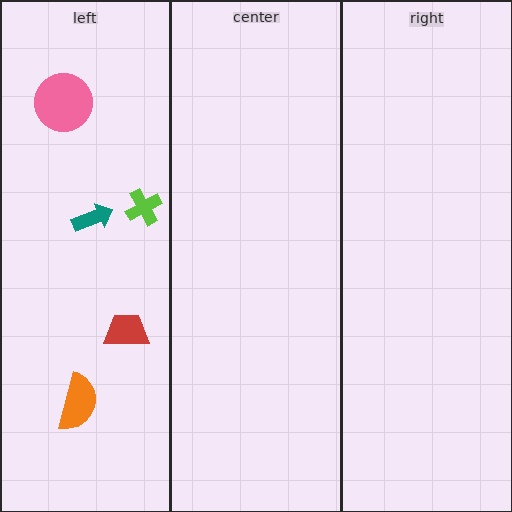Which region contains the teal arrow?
The left region.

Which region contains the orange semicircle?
The left region.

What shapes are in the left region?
The lime cross, the orange semicircle, the pink circle, the red trapezoid, the teal arrow.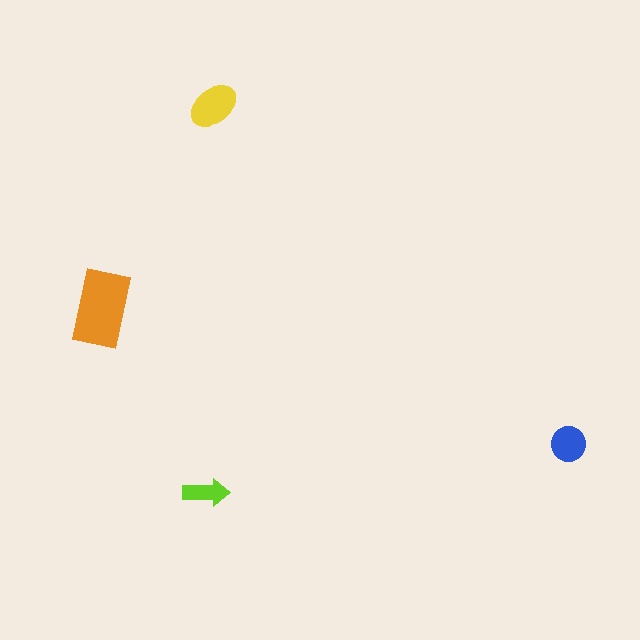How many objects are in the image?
There are 4 objects in the image.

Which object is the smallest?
The lime arrow.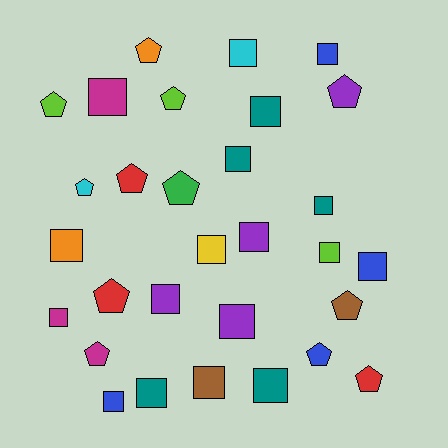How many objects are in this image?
There are 30 objects.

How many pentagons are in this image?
There are 12 pentagons.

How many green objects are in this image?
There is 1 green object.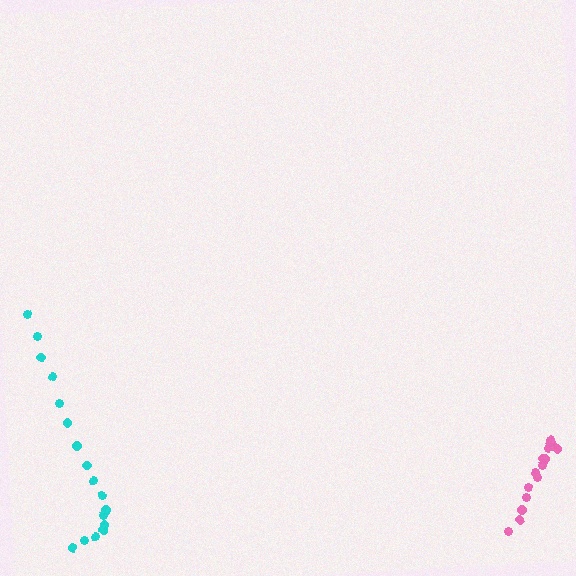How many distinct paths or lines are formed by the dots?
There are 2 distinct paths.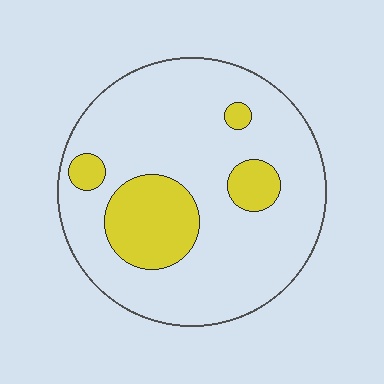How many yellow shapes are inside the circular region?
4.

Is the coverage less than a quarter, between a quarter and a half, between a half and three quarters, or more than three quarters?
Less than a quarter.